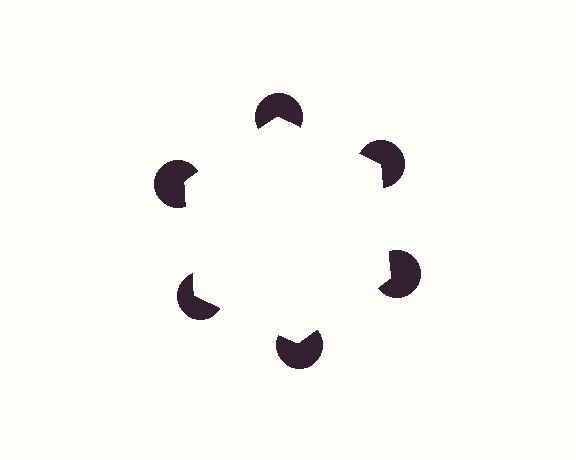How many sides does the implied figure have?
6 sides.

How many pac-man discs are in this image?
There are 6 — one at each vertex of the illusory hexagon.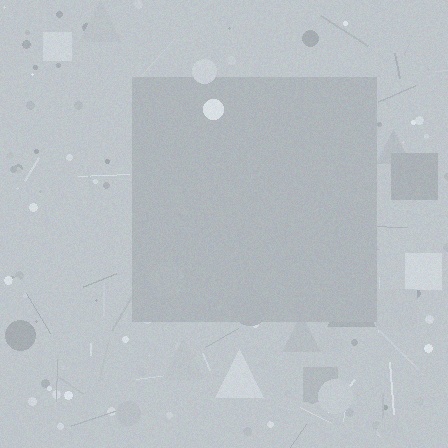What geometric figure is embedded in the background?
A square is embedded in the background.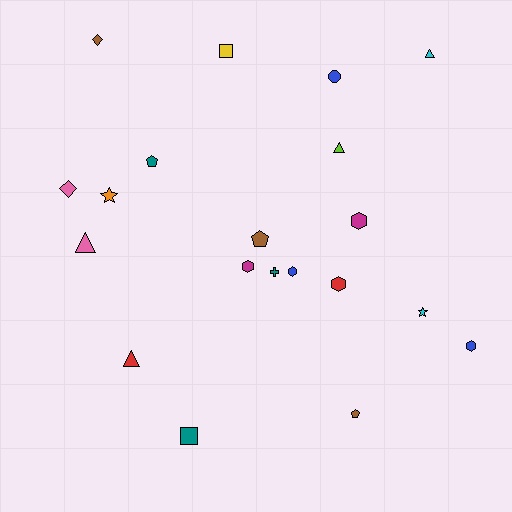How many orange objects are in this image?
There is 1 orange object.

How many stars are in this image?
There are 2 stars.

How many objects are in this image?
There are 20 objects.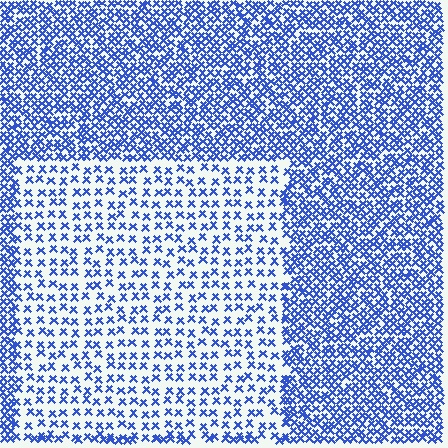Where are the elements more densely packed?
The elements are more densely packed outside the rectangle boundary.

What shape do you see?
I see a rectangle.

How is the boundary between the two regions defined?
The boundary is defined by a change in element density (approximately 2.3x ratio). All elements are the same color, size, and shape.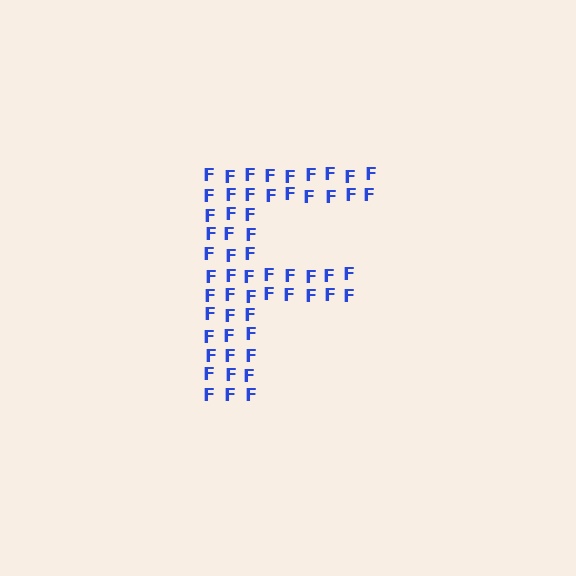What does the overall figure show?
The overall figure shows the letter F.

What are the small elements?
The small elements are letter F's.